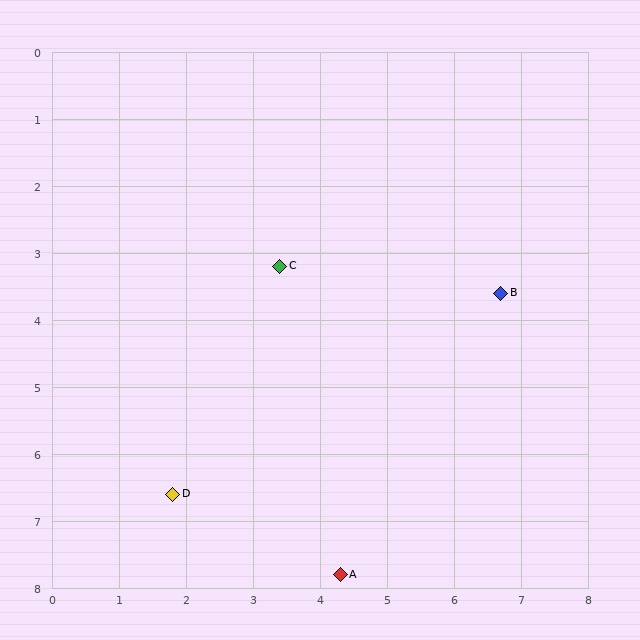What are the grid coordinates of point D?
Point D is at approximately (1.8, 6.6).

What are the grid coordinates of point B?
Point B is at approximately (6.7, 3.6).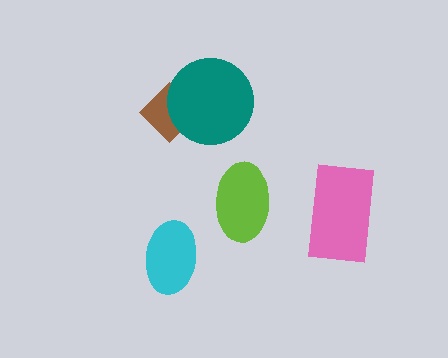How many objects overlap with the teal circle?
1 object overlaps with the teal circle.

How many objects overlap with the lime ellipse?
0 objects overlap with the lime ellipse.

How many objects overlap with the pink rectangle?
0 objects overlap with the pink rectangle.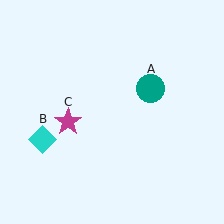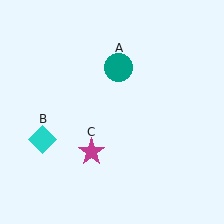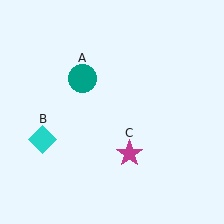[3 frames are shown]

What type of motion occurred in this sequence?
The teal circle (object A), magenta star (object C) rotated counterclockwise around the center of the scene.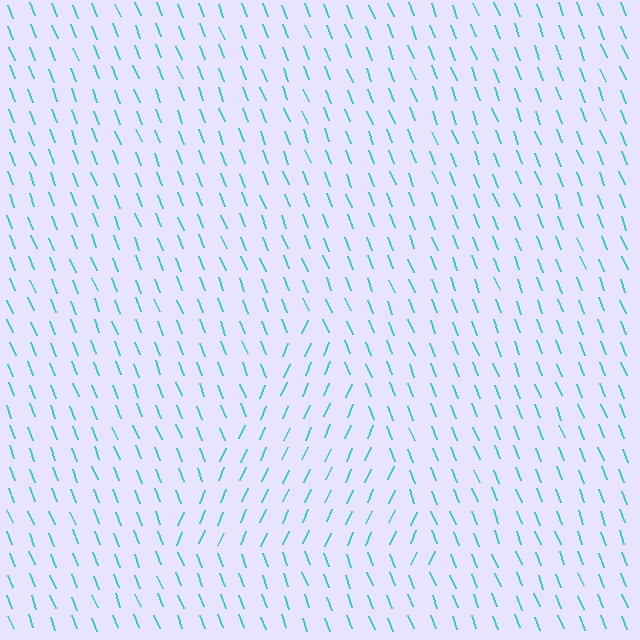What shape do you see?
I see a triangle.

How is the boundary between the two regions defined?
The boundary is defined purely by a change in line orientation (approximately 45 degrees difference). All lines are the same color and thickness.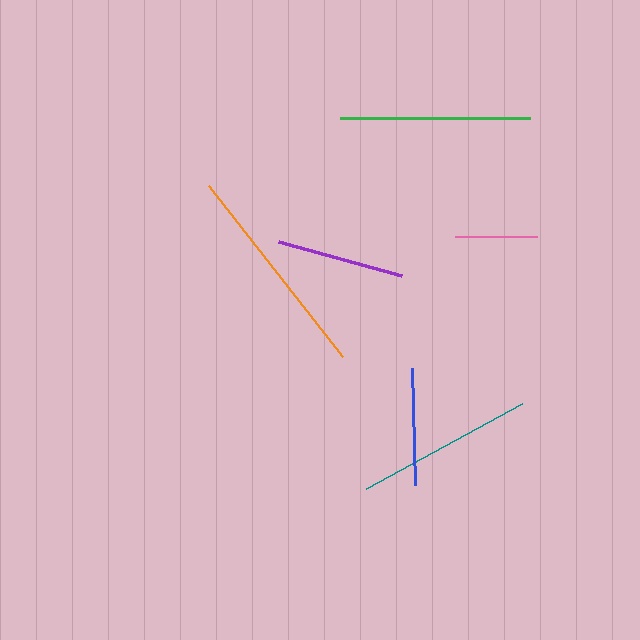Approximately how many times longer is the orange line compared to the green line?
The orange line is approximately 1.1 times the length of the green line.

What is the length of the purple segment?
The purple segment is approximately 128 pixels long.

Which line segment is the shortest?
The pink line is the shortest at approximately 82 pixels.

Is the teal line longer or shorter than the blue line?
The teal line is longer than the blue line.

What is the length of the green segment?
The green segment is approximately 190 pixels long.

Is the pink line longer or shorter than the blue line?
The blue line is longer than the pink line.